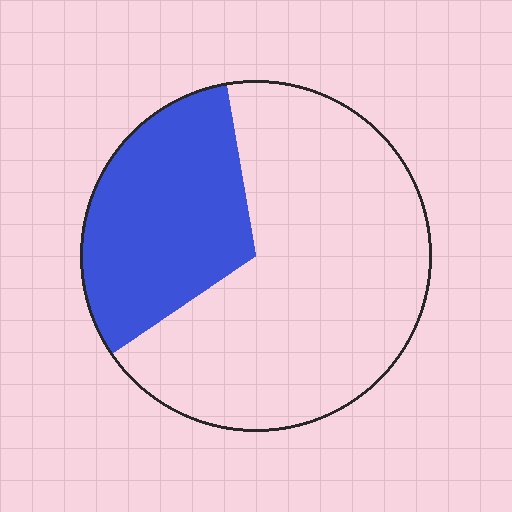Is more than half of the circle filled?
No.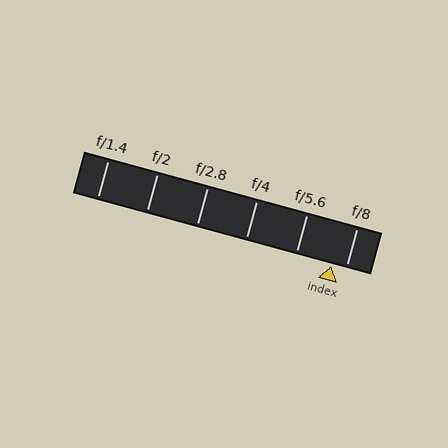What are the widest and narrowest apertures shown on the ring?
The widest aperture shown is f/1.4 and the narrowest is f/8.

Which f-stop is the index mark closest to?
The index mark is closest to f/8.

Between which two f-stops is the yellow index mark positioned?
The index mark is between f/5.6 and f/8.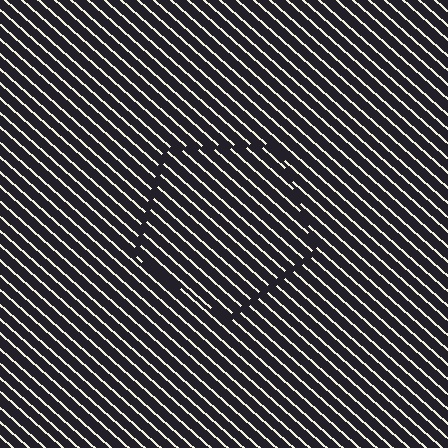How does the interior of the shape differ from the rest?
The interior of the shape contains the same grating, shifted by half a period — the contour is defined by the phase discontinuity where line-ends from the inner and outer gratings abut.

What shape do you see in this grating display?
An illusory pentagon. The interior of the shape contains the same grating, shifted by half a period — the contour is defined by the phase discontinuity where line-ends from the inner and outer gratings abut.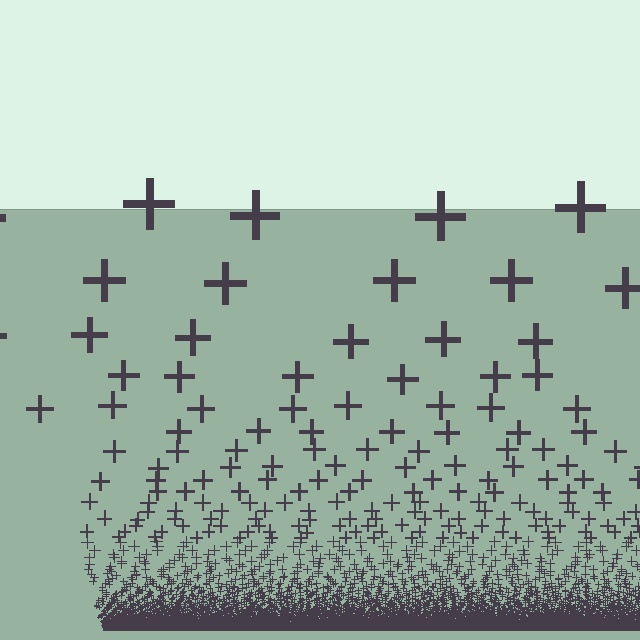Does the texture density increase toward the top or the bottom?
Density increases toward the bottom.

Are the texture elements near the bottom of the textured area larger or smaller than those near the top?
Smaller. The gradient is inverted — elements near the bottom are smaller and denser.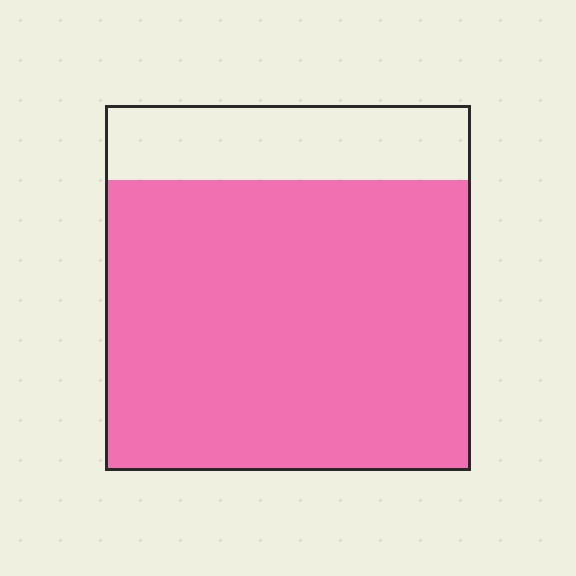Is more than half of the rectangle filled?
Yes.